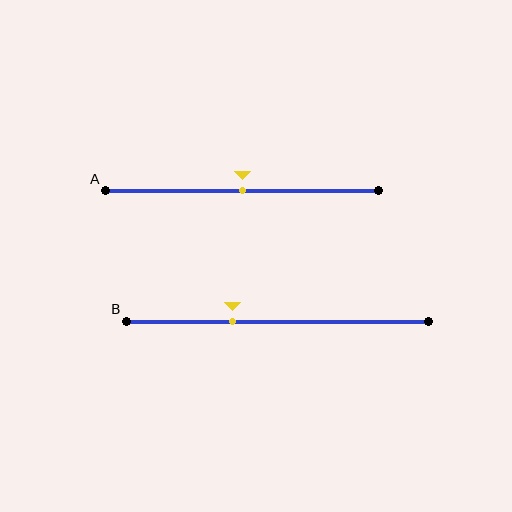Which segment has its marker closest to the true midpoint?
Segment A has its marker closest to the true midpoint.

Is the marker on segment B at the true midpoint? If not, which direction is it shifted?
No, the marker on segment B is shifted to the left by about 15% of the segment length.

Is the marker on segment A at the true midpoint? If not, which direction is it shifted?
Yes, the marker on segment A is at the true midpoint.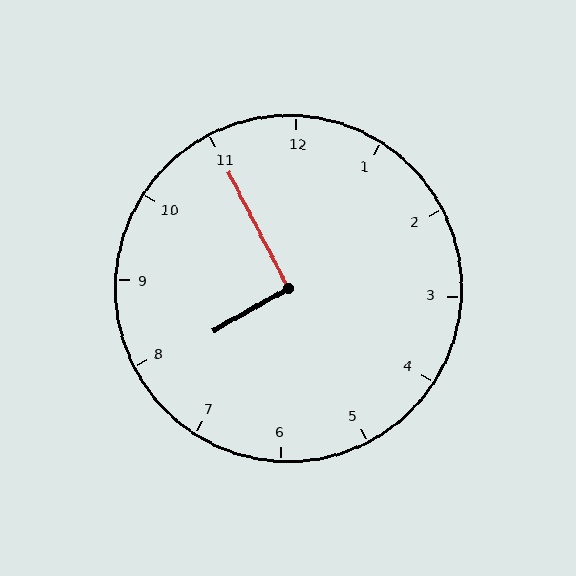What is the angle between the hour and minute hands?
Approximately 92 degrees.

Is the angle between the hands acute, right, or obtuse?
It is right.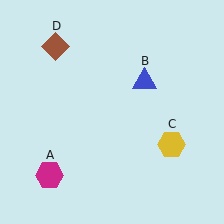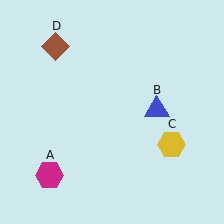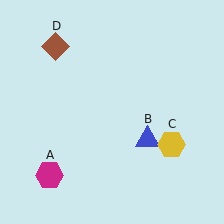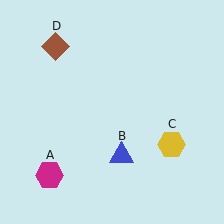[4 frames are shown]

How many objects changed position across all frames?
1 object changed position: blue triangle (object B).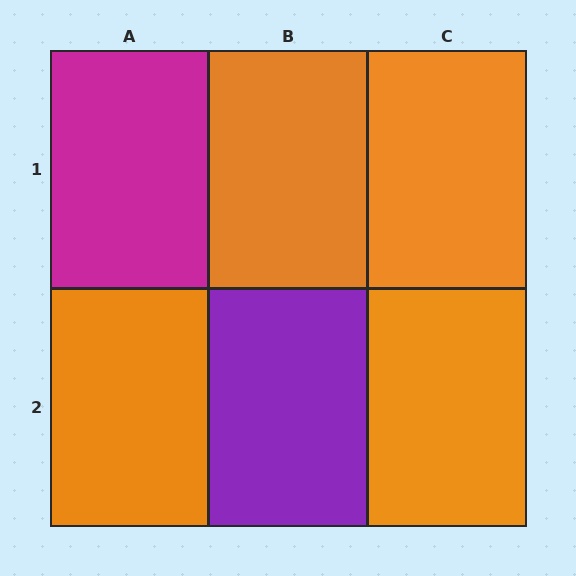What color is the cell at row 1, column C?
Orange.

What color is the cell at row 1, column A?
Magenta.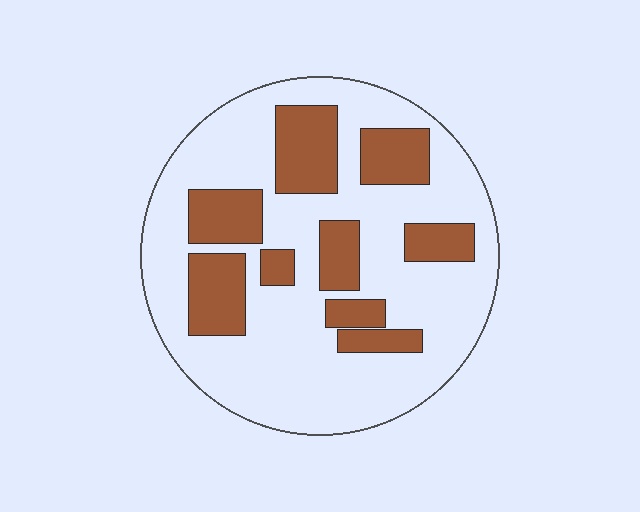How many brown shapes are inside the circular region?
9.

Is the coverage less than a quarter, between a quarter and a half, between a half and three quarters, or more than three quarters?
Between a quarter and a half.